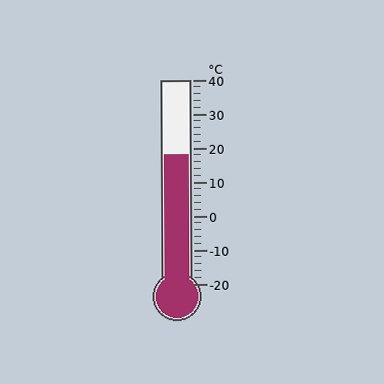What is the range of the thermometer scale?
The thermometer scale ranges from -20°C to 40°C.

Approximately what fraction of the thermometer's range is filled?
The thermometer is filled to approximately 65% of its range.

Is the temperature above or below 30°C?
The temperature is below 30°C.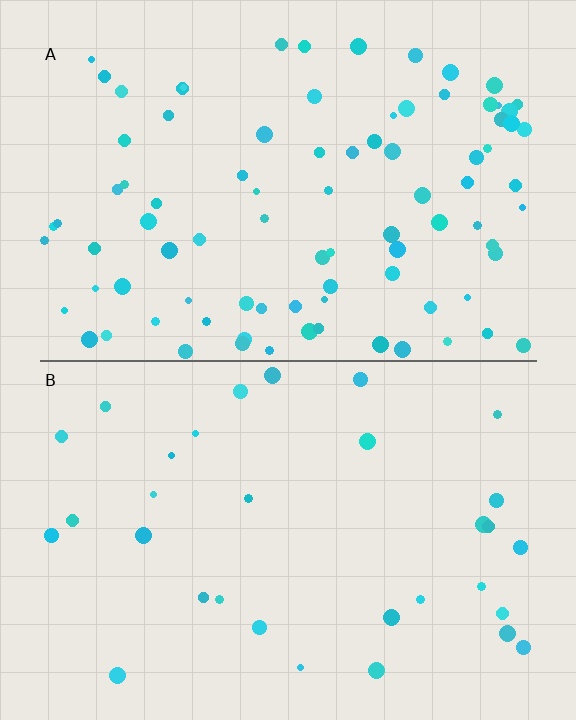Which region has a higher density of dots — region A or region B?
A (the top).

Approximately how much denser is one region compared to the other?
Approximately 2.8× — region A over region B.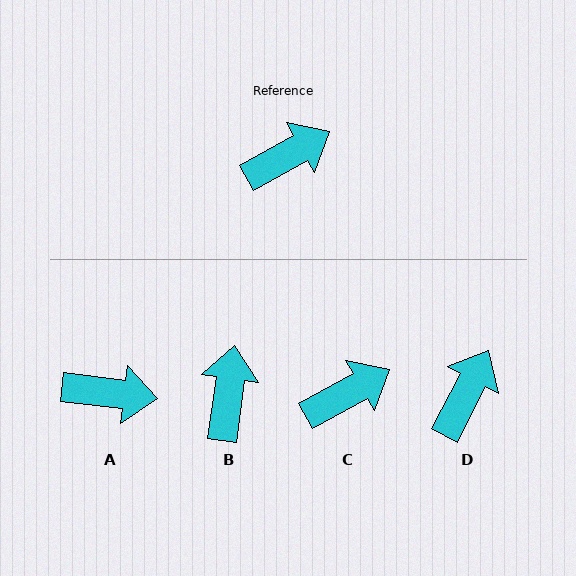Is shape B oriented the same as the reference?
No, it is off by about 53 degrees.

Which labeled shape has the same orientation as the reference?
C.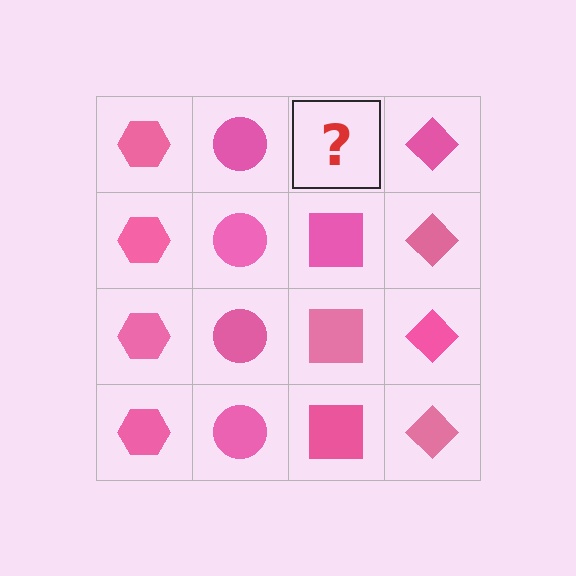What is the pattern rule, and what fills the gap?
The rule is that each column has a consistent shape. The gap should be filled with a pink square.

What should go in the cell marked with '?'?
The missing cell should contain a pink square.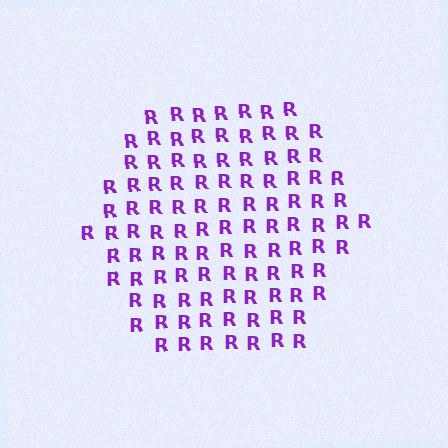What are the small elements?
The small elements are letter R's.